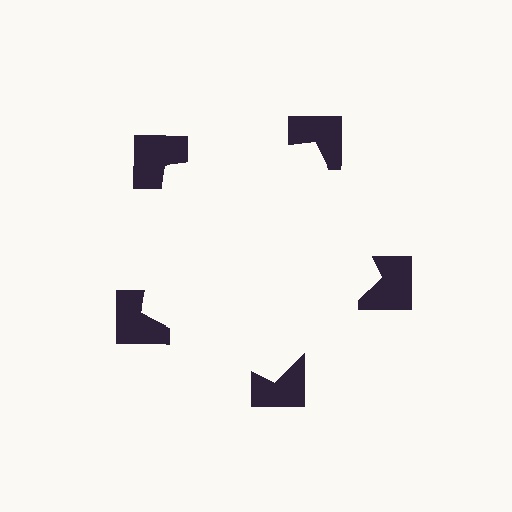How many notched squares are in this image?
There are 5 — one at each vertex of the illusory pentagon.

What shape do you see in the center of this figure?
An illusory pentagon — its edges are inferred from the aligned wedge cuts in the notched squares, not physically drawn.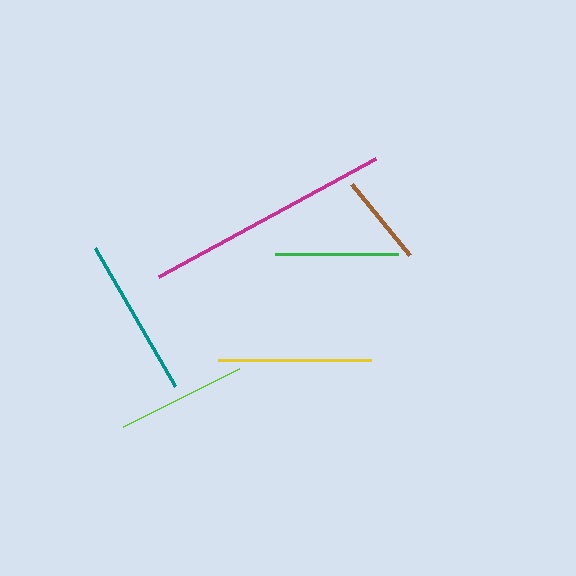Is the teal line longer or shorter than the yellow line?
The teal line is longer than the yellow line.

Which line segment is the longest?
The magenta line is the longest at approximately 247 pixels.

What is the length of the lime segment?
The lime segment is approximately 129 pixels long.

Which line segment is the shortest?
The brown line is the shortest at approximately 92 pixels.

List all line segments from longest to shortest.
From longest to shortest: magenta, teal, yellow, lime, green, brown.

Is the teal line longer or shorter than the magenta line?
The magenta line is longer than the teal line.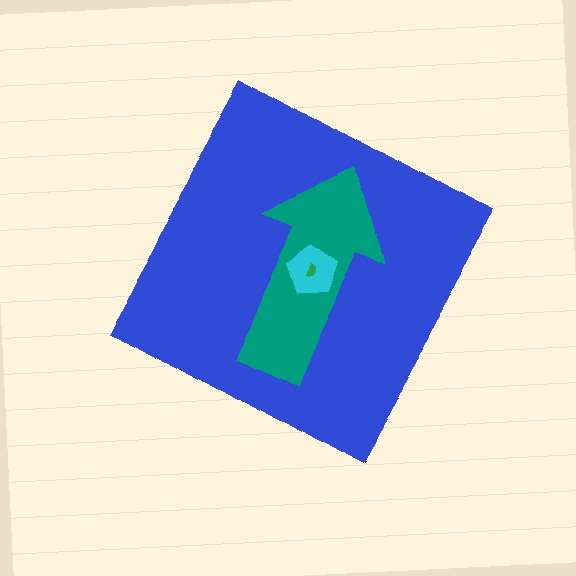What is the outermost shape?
The blue diamond.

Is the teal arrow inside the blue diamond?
Yes.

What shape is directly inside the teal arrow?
The cyan pentagon.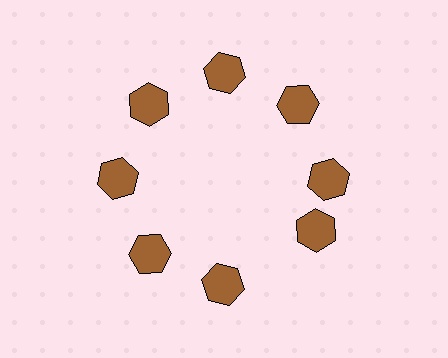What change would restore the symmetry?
The symmetry would be restored by rotating it back into even spacing with its neighbors so that all 8 hexagons sit at equal angles and equal distance from the center.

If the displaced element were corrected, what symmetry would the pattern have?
It would have 8-fold rotational symmetry — the pattern would map onto itself every 45 degrees.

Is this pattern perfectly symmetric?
No. The 8 brown hexagons are arranged in a ring, but one element near the 4 o'clock position is rotated out of alignment along the ring, breaking the 8-fold rotational symmetry.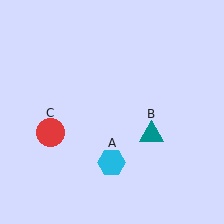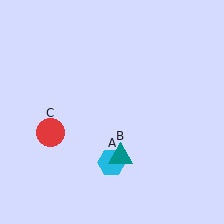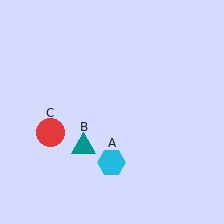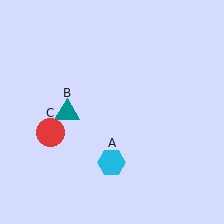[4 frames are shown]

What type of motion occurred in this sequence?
The teal triangle (object B) rotated clockwise around the center of the scene.